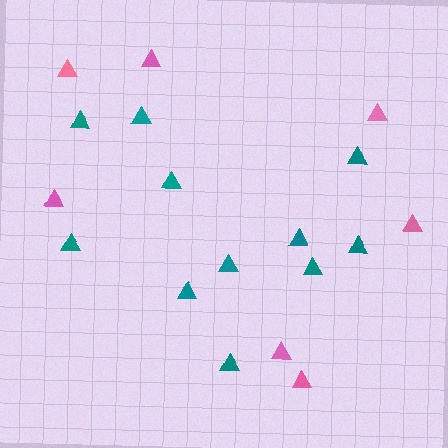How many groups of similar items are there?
There are 2 groups: one group of pink triangles (7) and one group of teal triangles (11).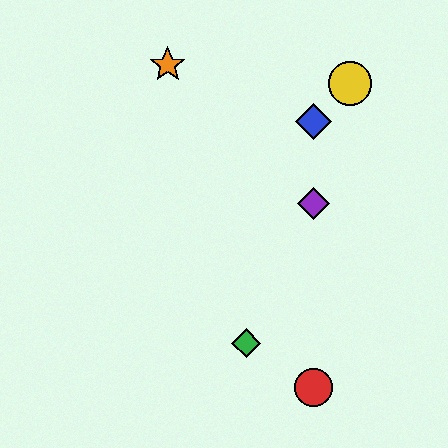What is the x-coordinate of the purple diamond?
The purple diamond is at x≈313.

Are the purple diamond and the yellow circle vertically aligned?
No, the purple diamond is at x≈313 and the yellow circle is at x≈350.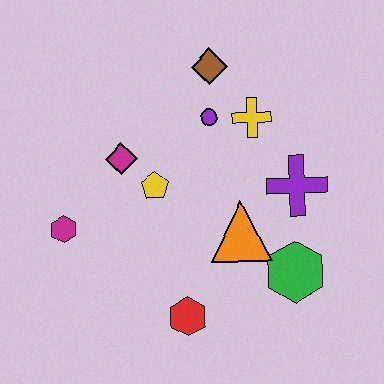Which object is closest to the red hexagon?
The orange triangle is closest to the red hexagon.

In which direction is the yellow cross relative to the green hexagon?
The yellow cross is above the green hexagon.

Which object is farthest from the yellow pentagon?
The green hexagon is farthest from the yellow pentagon.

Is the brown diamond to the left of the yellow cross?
Yes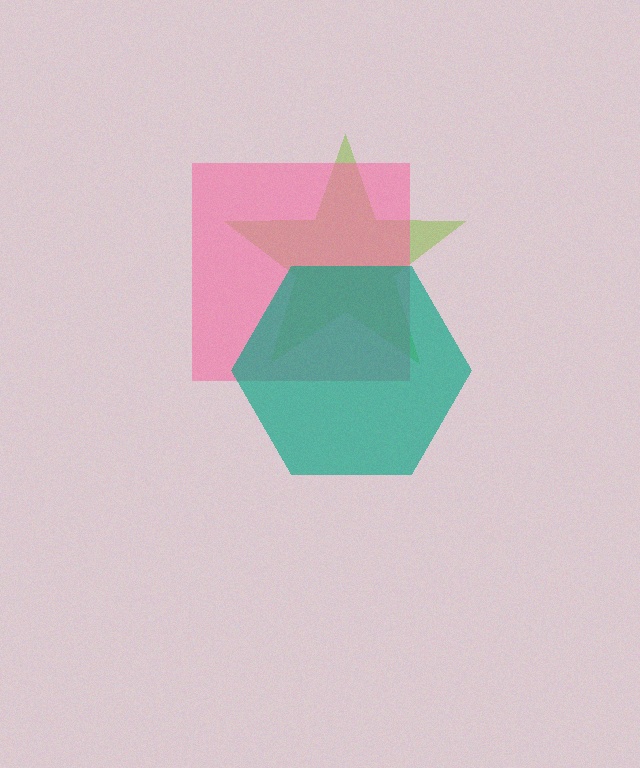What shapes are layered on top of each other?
The layered shapes are: a lime star, a pink square, a teal hexagon.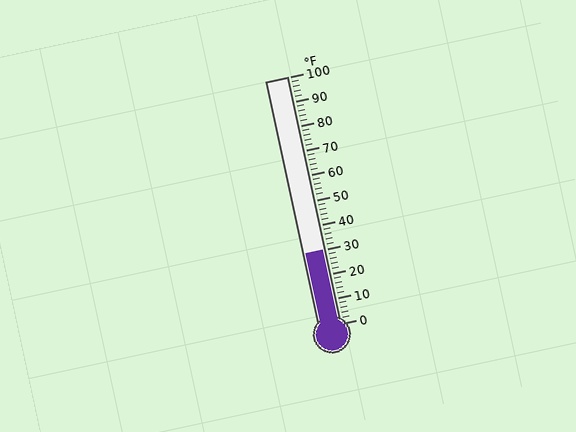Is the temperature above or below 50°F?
The temperature is below 50°F.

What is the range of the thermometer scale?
The thermometer scale ranges from 0°F to 100°F.